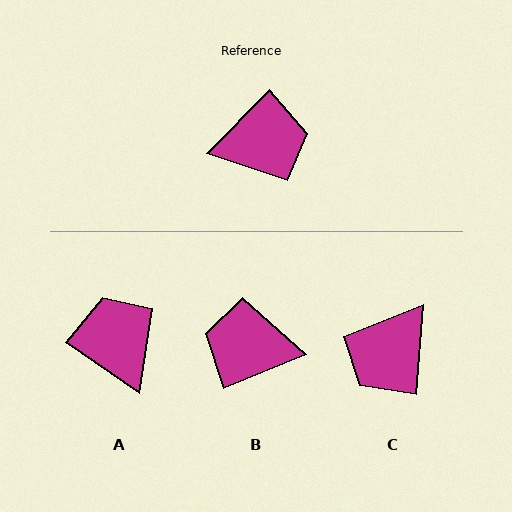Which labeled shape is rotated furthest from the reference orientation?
B, about 157 degrees away.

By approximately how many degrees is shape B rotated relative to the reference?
Approximately 157 degrees counter-clockwise.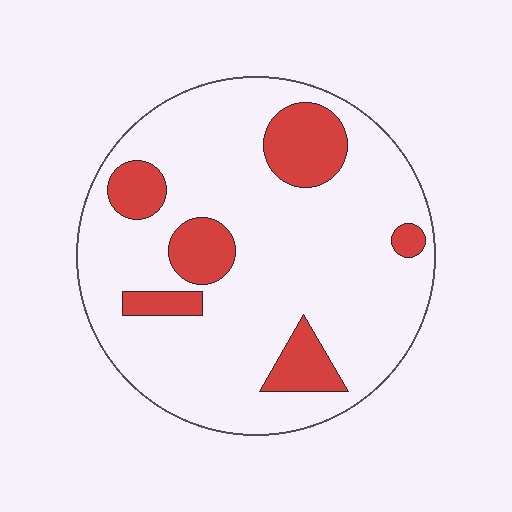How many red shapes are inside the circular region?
6.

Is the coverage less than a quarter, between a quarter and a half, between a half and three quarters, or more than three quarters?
Less than a quarter.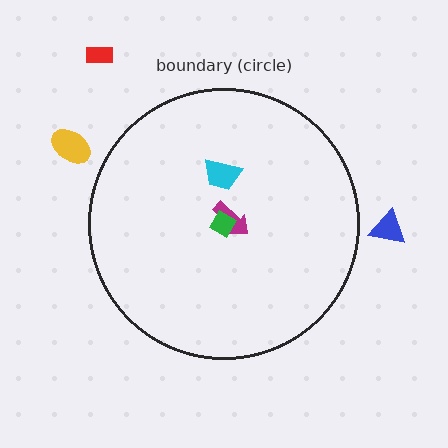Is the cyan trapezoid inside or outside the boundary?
Inside.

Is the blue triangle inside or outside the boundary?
Outside.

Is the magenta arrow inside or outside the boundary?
Inside.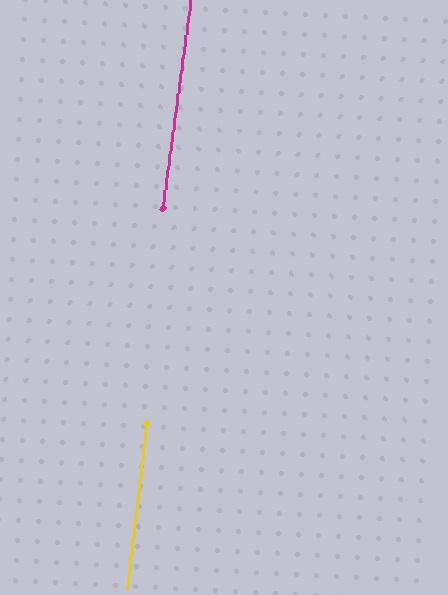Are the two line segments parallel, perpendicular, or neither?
Parallel — their directions differ by only 0.9°.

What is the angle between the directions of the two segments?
Approximately 1 degree.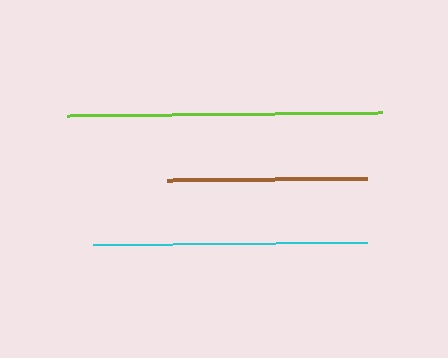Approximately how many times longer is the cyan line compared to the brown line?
The cyan line is approximately 1.4 times the length of the brown line.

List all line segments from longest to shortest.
From longest to shortest: lime, cyan, brown.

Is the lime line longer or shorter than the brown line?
The lime line is longer than the brown line.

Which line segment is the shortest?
The brown line is the shortest at approximately 200 pixels.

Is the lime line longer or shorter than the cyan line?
The lime line is longer than the cyan line.